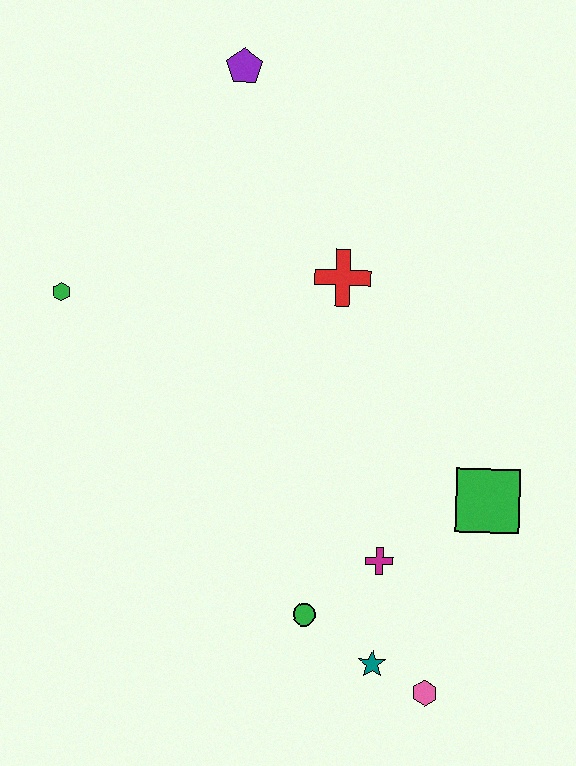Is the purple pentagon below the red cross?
No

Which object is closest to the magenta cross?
The green circle is closest to the magenta cross.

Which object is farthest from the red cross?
The pink hexagon is farthest from the red cross.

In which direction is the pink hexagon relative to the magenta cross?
The pink hexagon is below the magenta cross.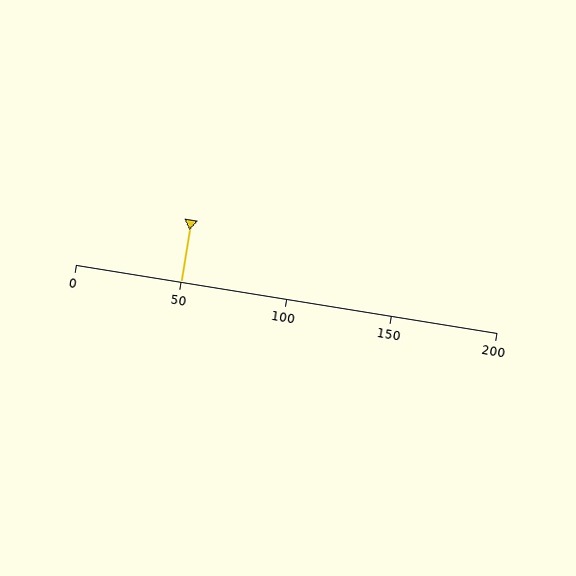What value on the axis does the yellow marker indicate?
The marker indicates approximately 50.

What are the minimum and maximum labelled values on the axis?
The axis runs from 0 to 200.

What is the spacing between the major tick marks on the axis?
The major ticks are spaced 50 apart.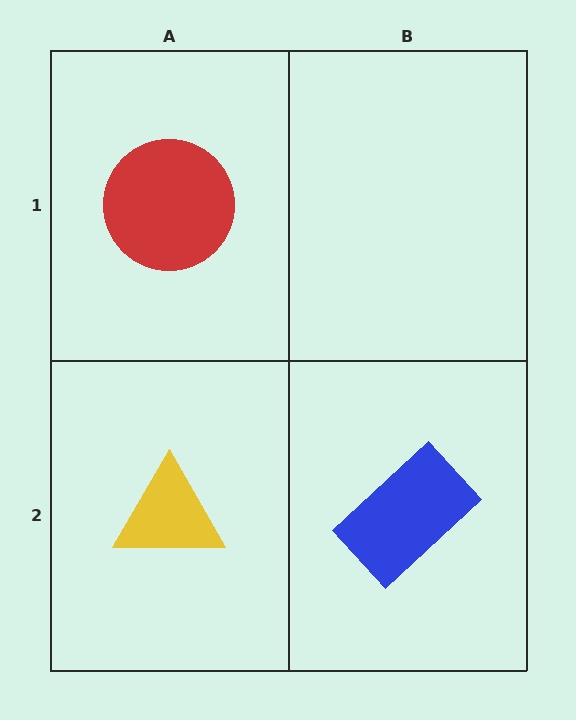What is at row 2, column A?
A yellow triangle.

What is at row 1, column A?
A red circle.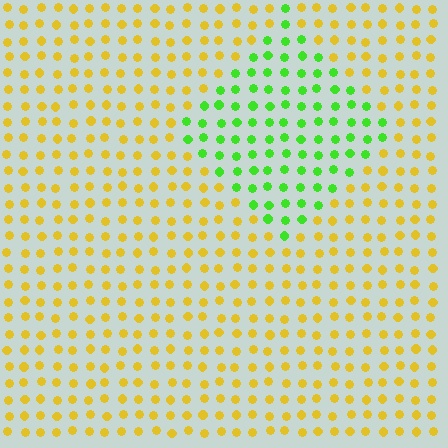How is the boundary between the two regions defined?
The boundary is defined purely by a slight shift in hue (about 64 degrees). Spacing, size, and orientation are identical on both sides.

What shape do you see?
I see a diamond.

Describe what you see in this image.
The image is filled with small yellow elements in a uniform arrangement. A diamond-shaped region is visible where the elements are tinted to a slightly different hue, forming a subtle color boundary.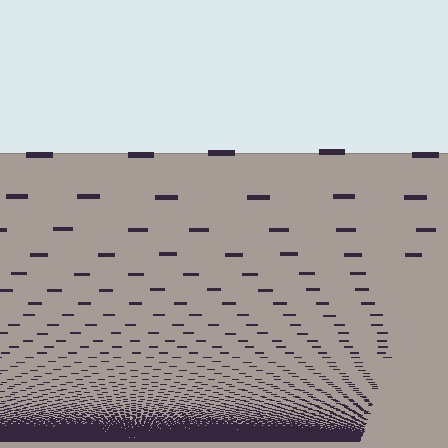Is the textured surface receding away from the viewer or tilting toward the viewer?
The surface appears to tilt toward the viewer. Texture elements get larger and sparser toward the top.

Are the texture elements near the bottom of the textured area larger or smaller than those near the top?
Smaller. The gradient is inverted — elements near the bottom are smaller and denser.